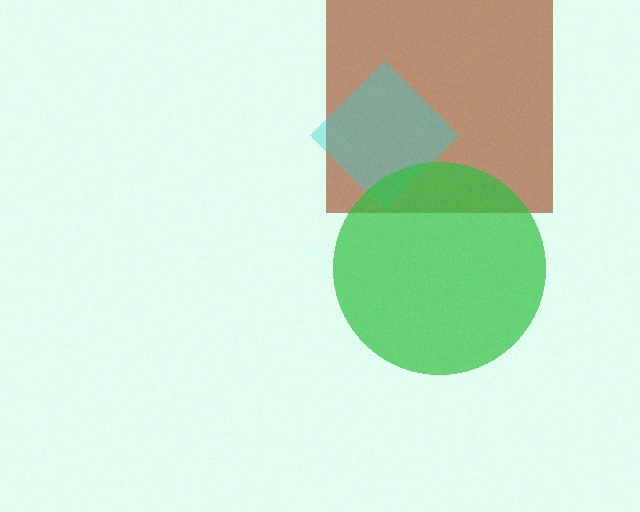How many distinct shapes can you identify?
There are 3 distinct shapes: a brown square, a cyan diamond, a green circle.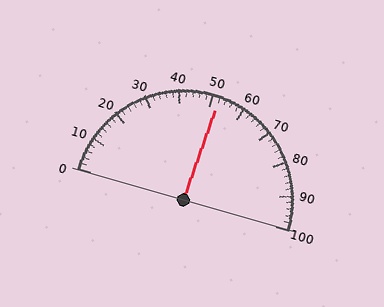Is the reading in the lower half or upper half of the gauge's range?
The reading is in the upper half of the range (0 to 100).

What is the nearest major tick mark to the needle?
The nearest major tick mark is 50.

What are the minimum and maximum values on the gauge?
The gauge ranges from 0 to 100.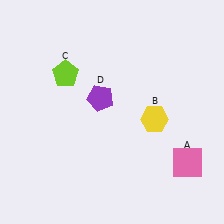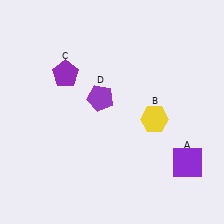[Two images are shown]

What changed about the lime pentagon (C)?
In Image 1, C is lime. In Image 2, it changed to purple.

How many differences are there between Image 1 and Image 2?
There are 2 differences between the two images.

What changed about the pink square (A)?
In Image 1, A is pink. In Image 2, it changed to purple.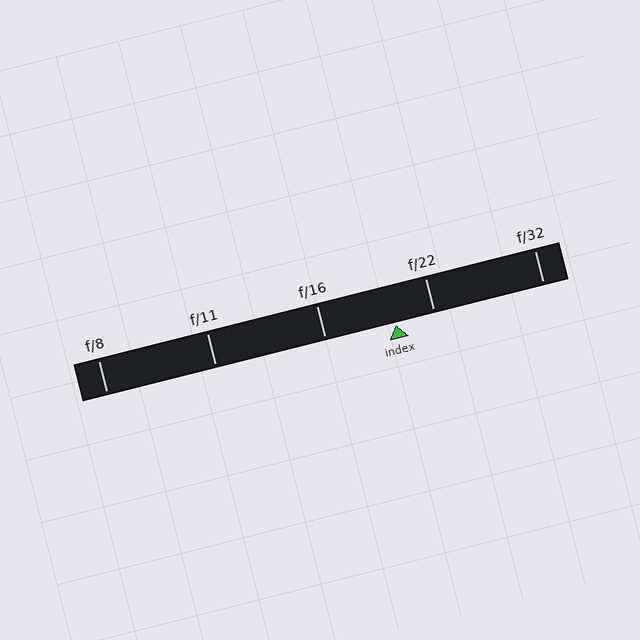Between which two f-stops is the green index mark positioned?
The index mark is between f/16 and f/22.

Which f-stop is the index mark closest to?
The index mark is closest to f/22.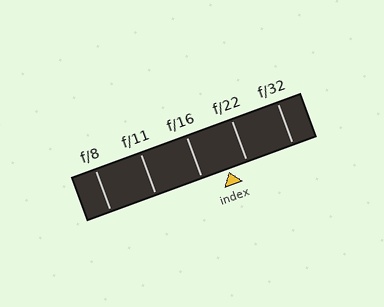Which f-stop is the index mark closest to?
The index mark is closest to f/22.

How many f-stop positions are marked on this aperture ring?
There are 5 f-stop positions marked.